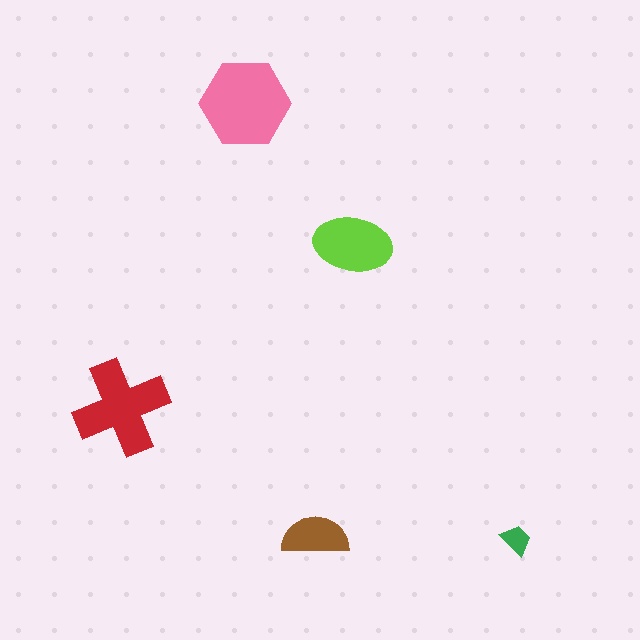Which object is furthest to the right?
The green trapezoid is rightmost.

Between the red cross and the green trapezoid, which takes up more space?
The red cross.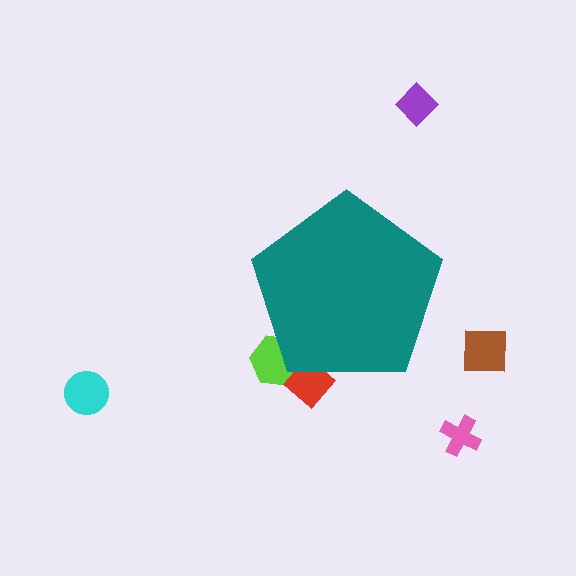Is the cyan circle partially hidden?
No, the cyan circle is fully visible.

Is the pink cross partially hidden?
No, the pink cross is fully visible.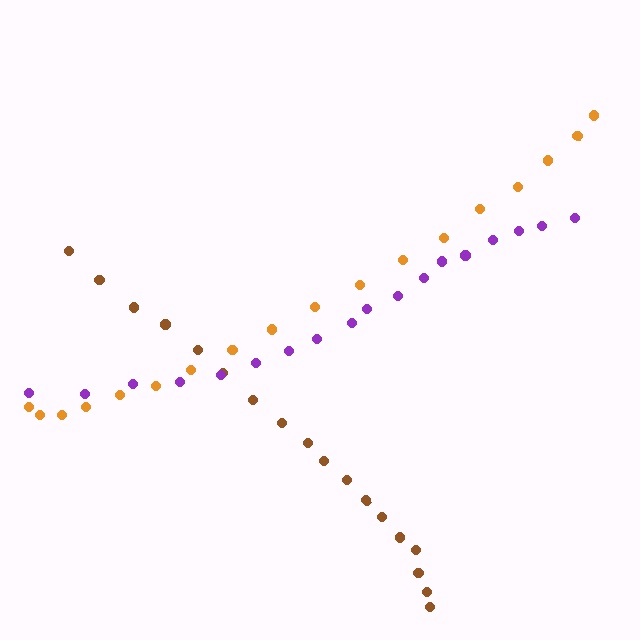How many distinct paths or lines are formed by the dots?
There are 3 distinct paths.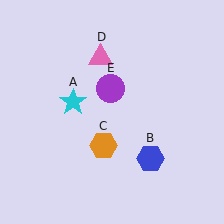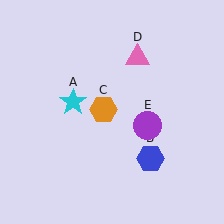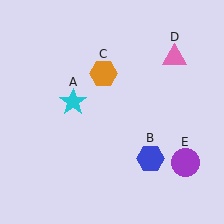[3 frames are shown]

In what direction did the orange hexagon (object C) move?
The orange hexagon (object C) moved up.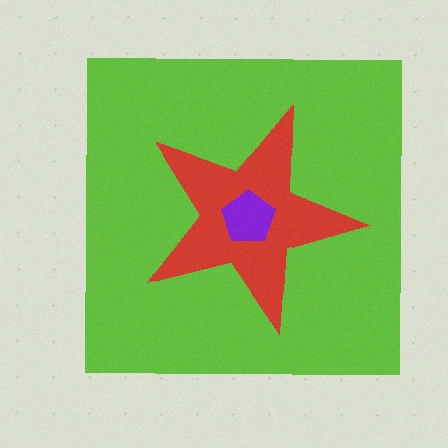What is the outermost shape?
The lime square.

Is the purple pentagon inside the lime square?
Yes.